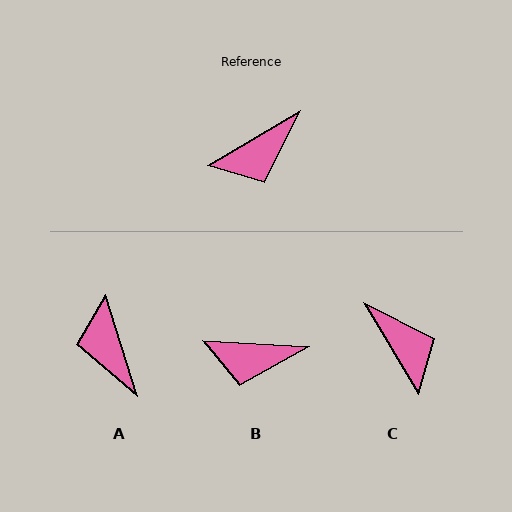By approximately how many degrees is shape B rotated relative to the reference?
Approximately 34 degrees clockwise.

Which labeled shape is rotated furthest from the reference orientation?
A, about 103 degrees away.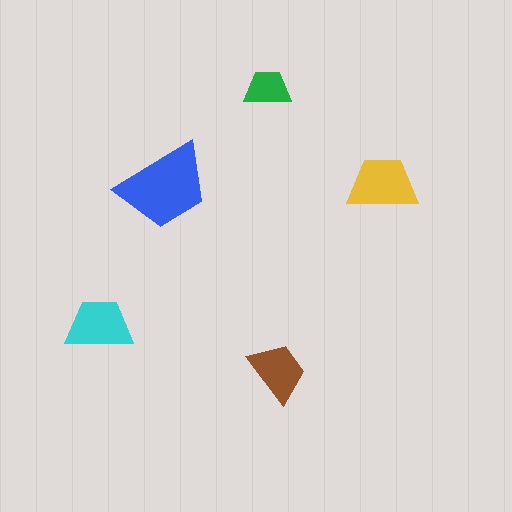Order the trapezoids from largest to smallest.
the blue one, the yellow one, the cyan one, the brown one, the green one.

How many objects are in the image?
There are 5 objects in the image.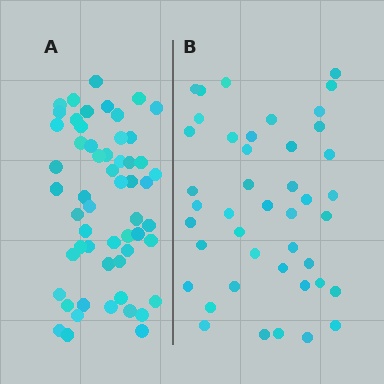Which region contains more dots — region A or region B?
Region A (the left region) has more dots.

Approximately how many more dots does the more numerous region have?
Region A has approximately 15 more dots than region B.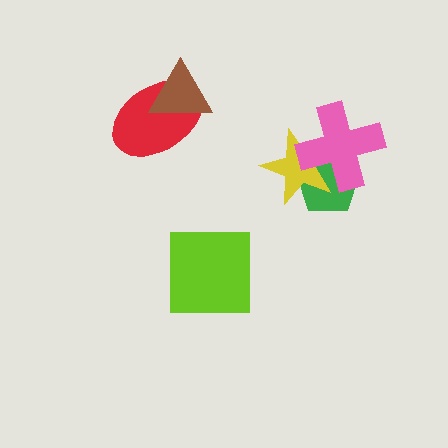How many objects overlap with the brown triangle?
1 object overlaps with the brown triangle.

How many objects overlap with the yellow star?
2 objects overlap with the yellow star.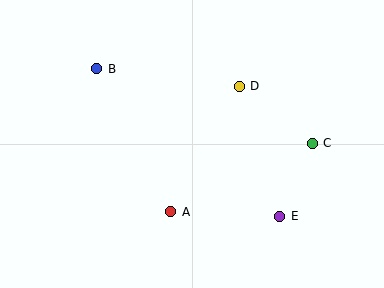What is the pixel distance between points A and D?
The distance between A and D is 143 pixels.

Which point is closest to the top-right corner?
Point C is closest to the top-right corner.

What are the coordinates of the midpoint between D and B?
The midpoint between D and B is at (168, 77).